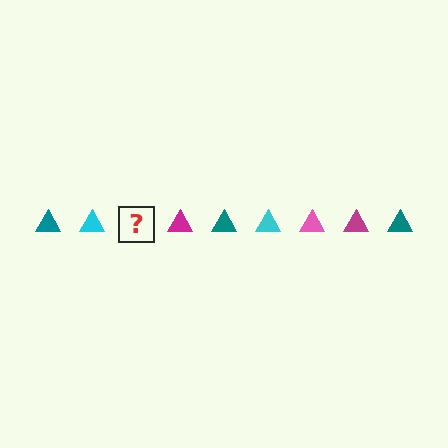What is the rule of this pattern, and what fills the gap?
The rule is that the pattern cycles through teal, cyan, pink, magenta triangles. The gap should be filled with a pink triangle.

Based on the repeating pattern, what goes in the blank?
The blank should be a pink triangle.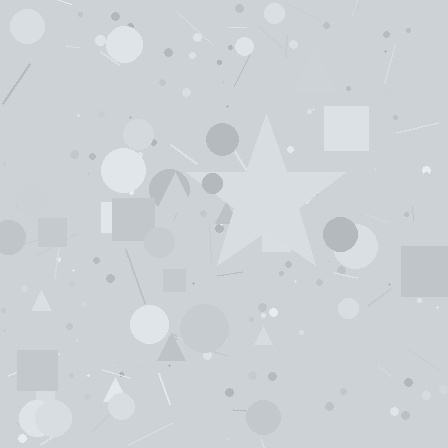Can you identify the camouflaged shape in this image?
The camouflaged shape is a star.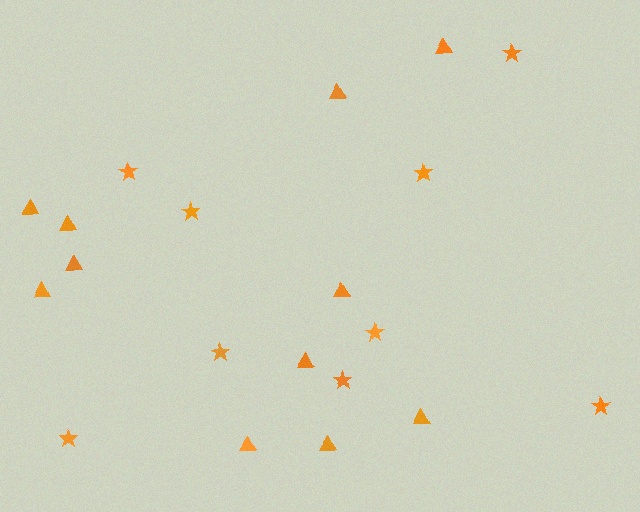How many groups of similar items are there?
There are 2 groups: one group of triangles (11) and one group of stars (9).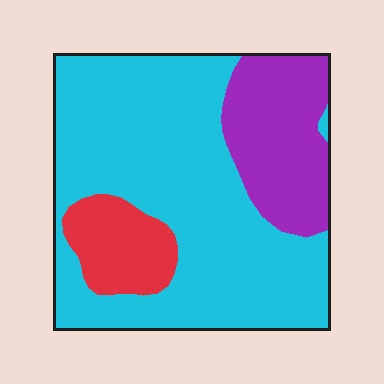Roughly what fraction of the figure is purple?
Purple takes up about one fifth (1/5) of the figure.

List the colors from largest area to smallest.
From largest to smallest: cyan, purple, red.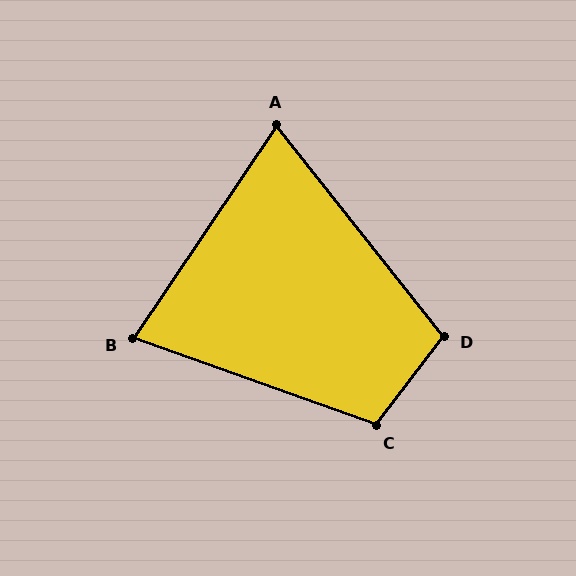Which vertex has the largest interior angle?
C, at approximately 108 degrees.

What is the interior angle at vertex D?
Approximately 104 degrees (obtuse).